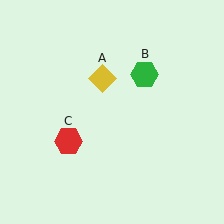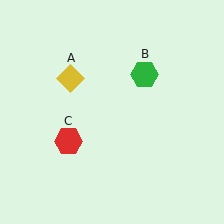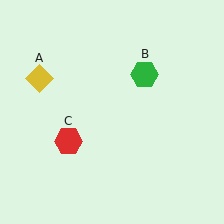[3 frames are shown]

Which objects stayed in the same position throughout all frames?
Green hexagon (object B) and red hexagon (object C) remained stationary.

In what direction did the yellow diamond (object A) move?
The yellow diamond (object A) moved left.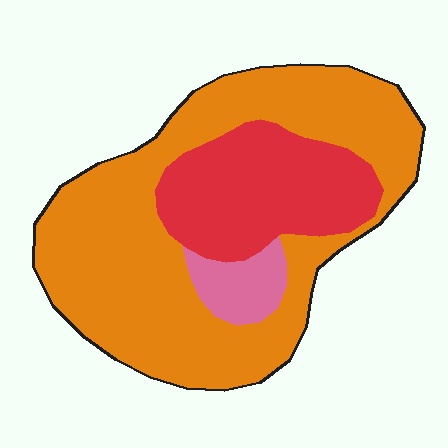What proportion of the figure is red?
Red covers 27% of the figure.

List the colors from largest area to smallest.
From largest to smallest: orange, red, pink.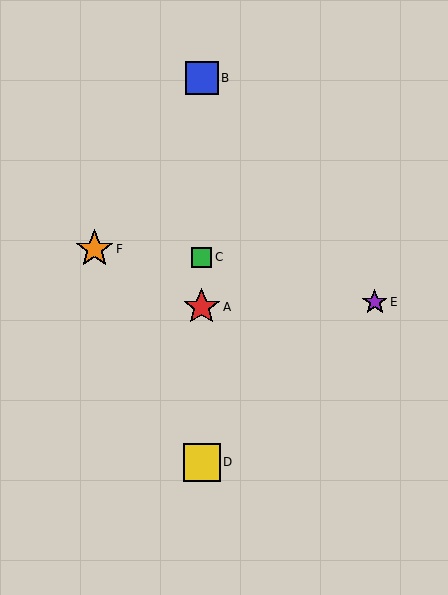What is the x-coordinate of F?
Object F is at x≈94.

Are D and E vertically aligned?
No, D is at x≈202 and E is at x≈375.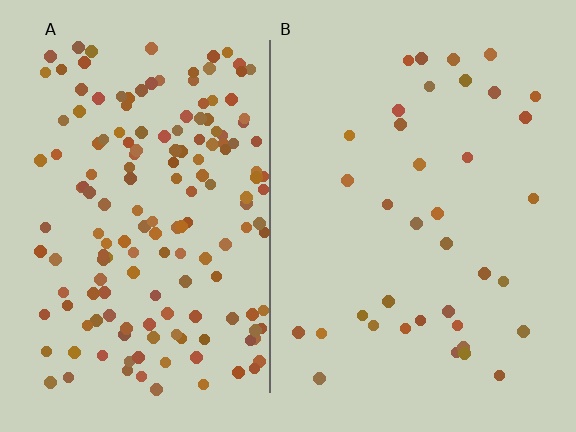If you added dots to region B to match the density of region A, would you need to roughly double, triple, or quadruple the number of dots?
Approximately quadruple.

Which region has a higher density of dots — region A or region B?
A (the left).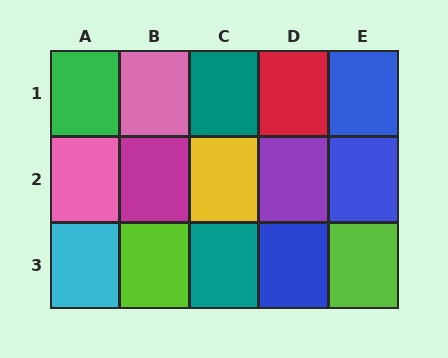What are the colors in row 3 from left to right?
Cyan, lime, teal, blue, lime.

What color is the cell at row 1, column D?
Red.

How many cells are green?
1 cell is green.